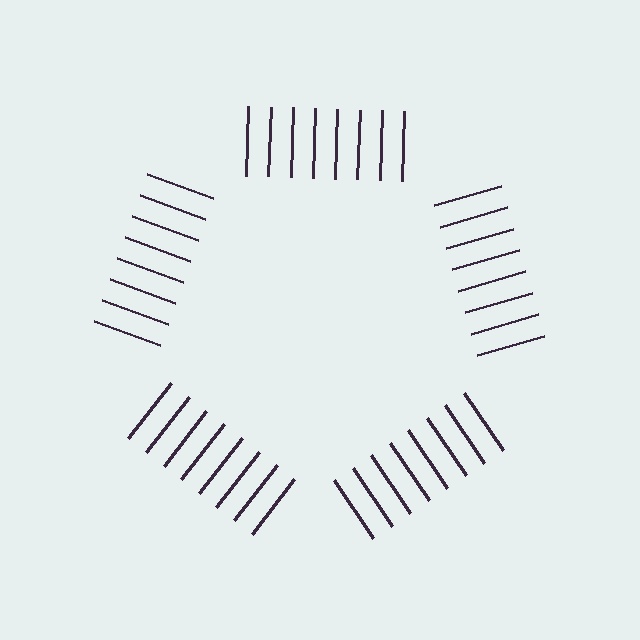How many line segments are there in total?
40 — 8 along each of the 5 edges.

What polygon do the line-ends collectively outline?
An illusory pentagon — the line segments terminate on its edges but no continuous stroke is drawn.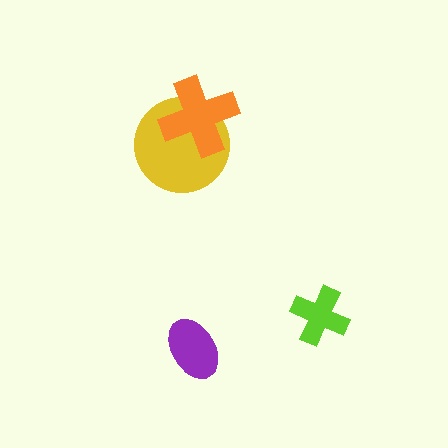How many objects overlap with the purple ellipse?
0 objects overlap with the purple ellipse.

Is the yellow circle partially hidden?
Yes, it is partially covered by another shape.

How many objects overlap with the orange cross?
1 object overlaps with the orange cross.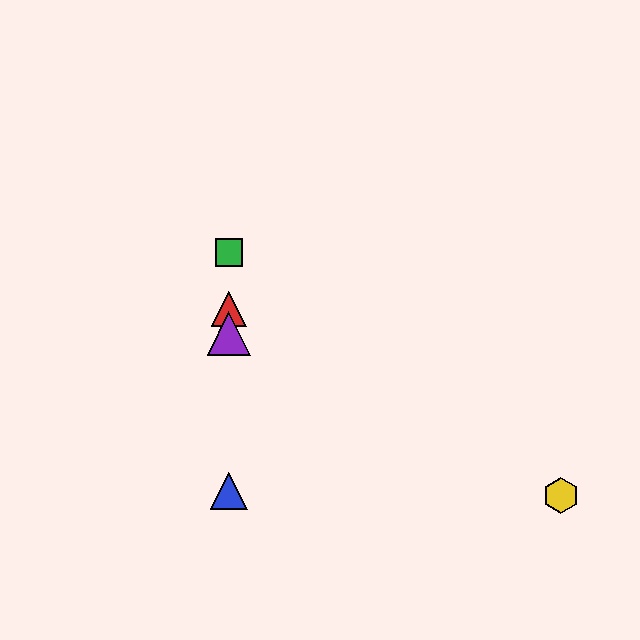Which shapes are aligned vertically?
The red triangle, the blue triangle, the green square, the purple triangle are aligned vertically.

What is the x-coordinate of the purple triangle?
The purple triangle is at x≈229.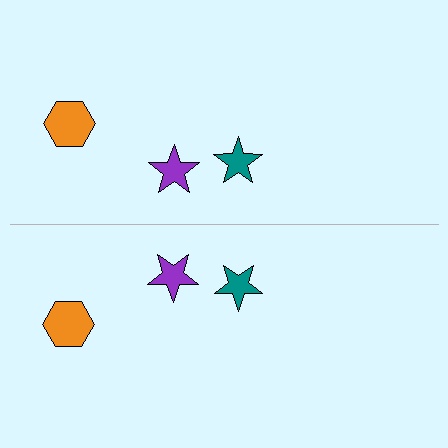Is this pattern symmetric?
Yes, this pattern has bilateral (reflection) symmetry.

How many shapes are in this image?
There are 6 shapes in this image.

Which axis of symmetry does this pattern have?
The pattern has a horizontal axis of symmetry running through the center of the image.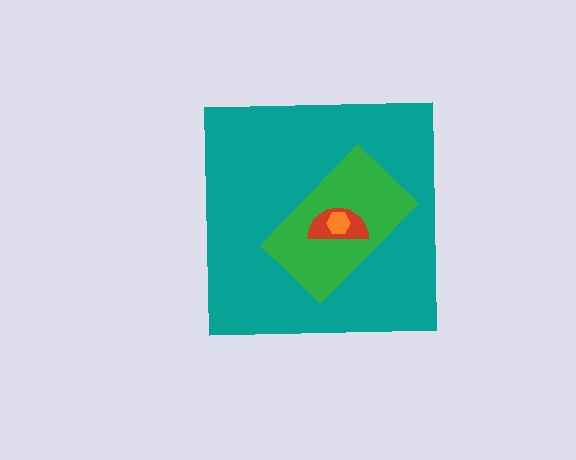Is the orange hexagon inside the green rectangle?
Yes.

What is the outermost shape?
The teal square.